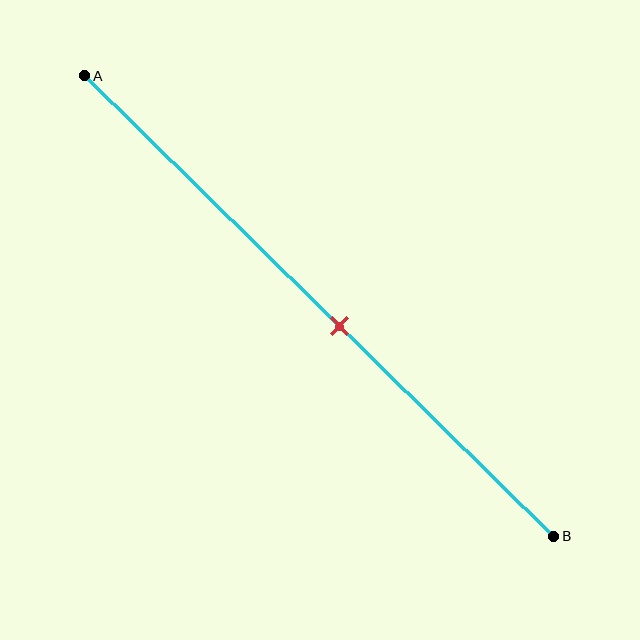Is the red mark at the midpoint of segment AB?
No, the mark is at about 55% from A, not at the 50% midpoint.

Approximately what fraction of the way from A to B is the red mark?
The red mark is approximately 55% of the way from A to B.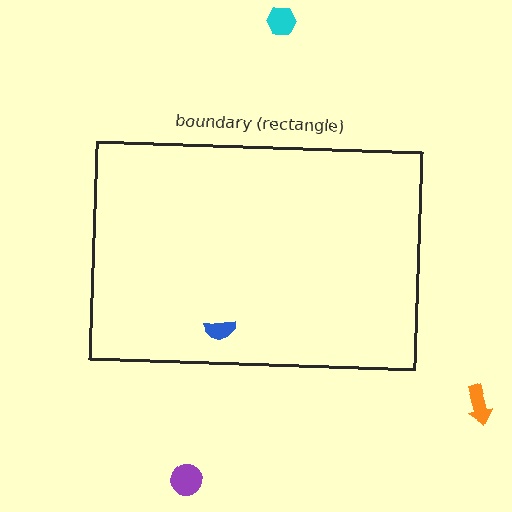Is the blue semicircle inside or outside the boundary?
Inside.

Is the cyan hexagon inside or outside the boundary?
Outside.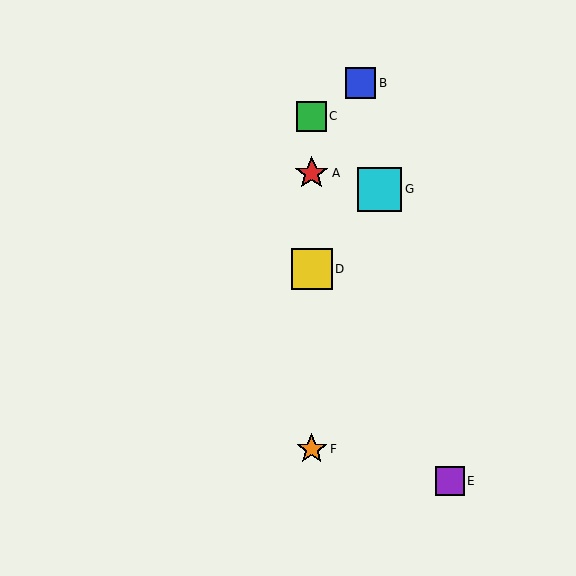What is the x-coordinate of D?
Object D is at x≈312.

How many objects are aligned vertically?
4 objects (A, C, D, F) are aligned vertically.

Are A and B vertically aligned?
No, A is at x≈312 and B is at x≈360.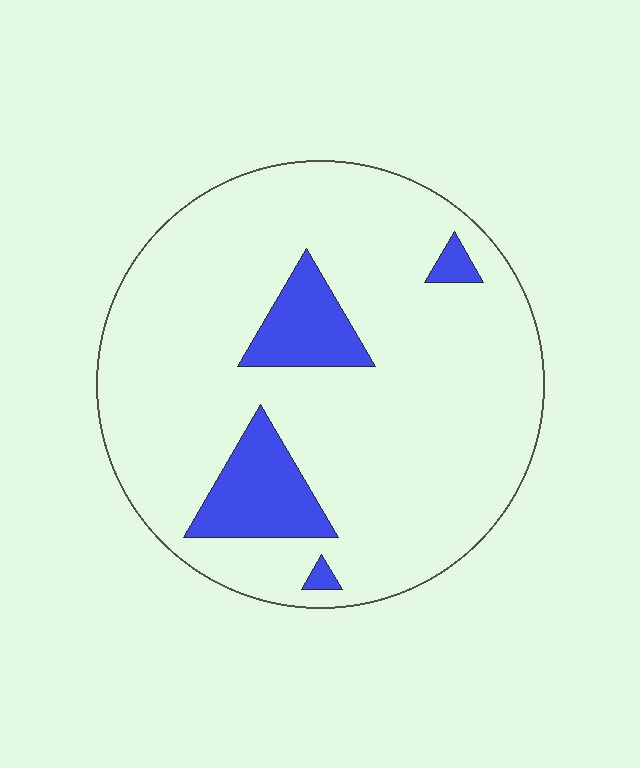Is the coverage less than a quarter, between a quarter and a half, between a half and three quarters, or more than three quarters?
Less than a quarter.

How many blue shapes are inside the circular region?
4.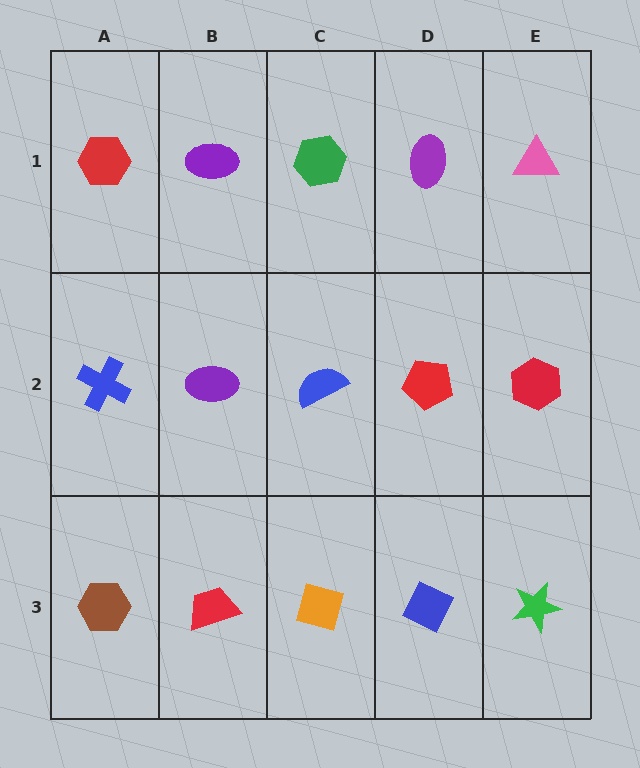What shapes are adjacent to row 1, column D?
A red pentagon (row 2, column D), a green hexagon (row 1, column C), a pink triangle (row 1, column E).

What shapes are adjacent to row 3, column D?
A red pentagon (row 2, column D), an orange diamond (row 3, column C), a green star (row 3, column E).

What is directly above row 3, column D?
A red pentagon.